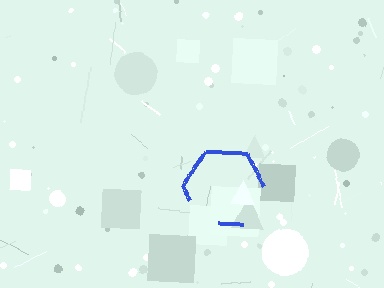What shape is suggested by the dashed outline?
The dashed outline suggests a hexagon.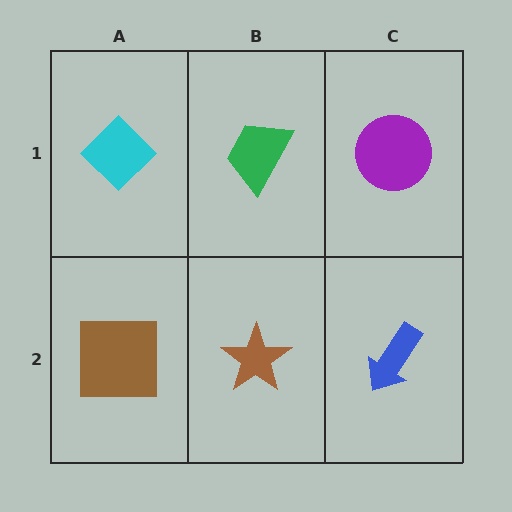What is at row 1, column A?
A cyan diamond.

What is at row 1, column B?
A green trapezoid.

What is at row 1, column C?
A purple circle.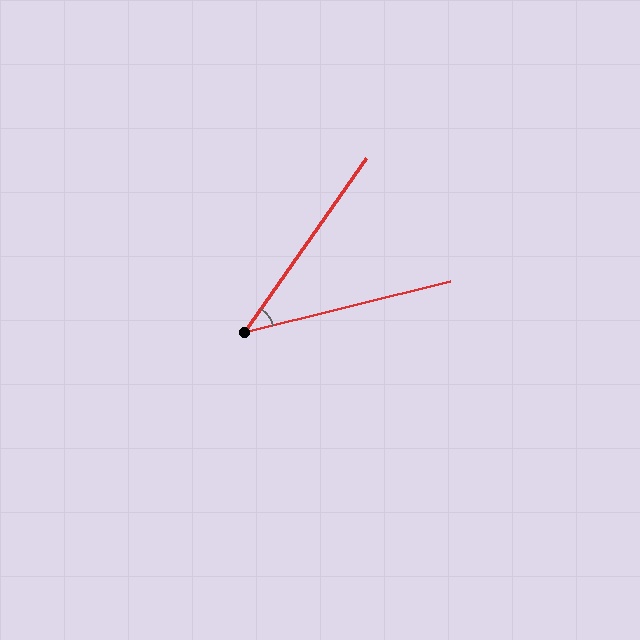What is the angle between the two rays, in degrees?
Approximately 41 degrees.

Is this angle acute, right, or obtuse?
It is acute.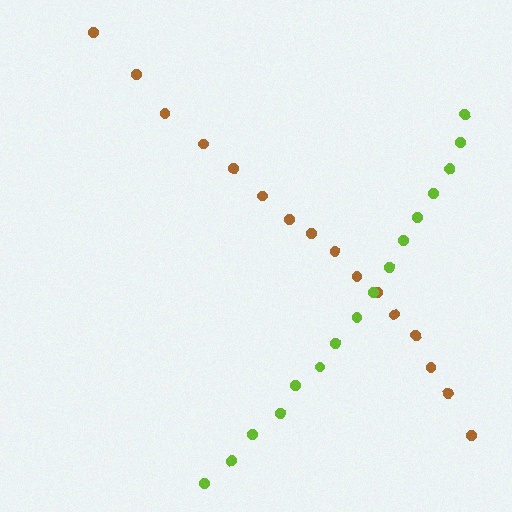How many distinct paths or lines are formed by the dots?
There are 2 distinct paths.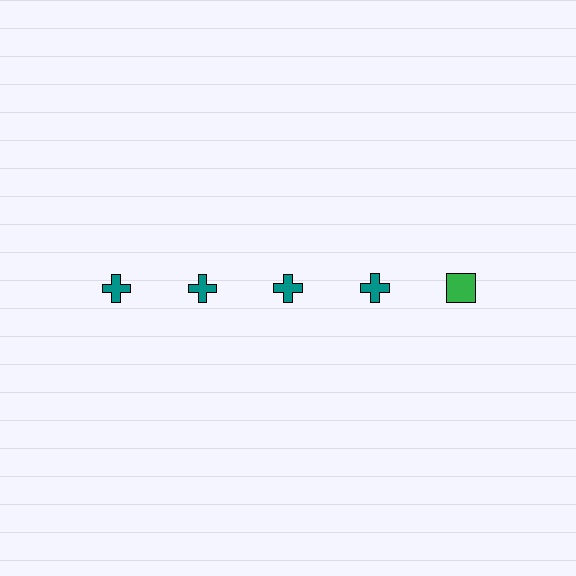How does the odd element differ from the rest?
It differs in both color (green instead of teal) and shape (square instead of cross).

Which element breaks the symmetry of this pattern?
The green square in the top row, rightmost column breaks the symmetry. All other shapes are teal crosses.